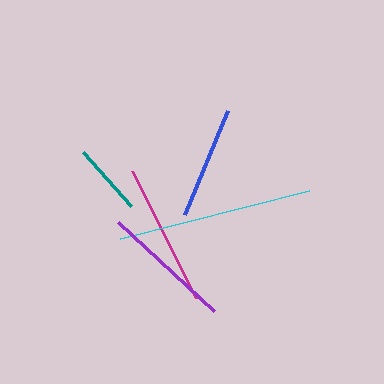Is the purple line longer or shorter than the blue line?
The purple line is longer than the blue line.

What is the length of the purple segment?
The purple segment is approximately 130 pixels long.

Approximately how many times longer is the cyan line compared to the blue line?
The cyan line is approximately 1.7 times the length of the blue line.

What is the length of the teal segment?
The teal segment is approximately 72 pixels long.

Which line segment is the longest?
The cyan line is the longest at approximately 195 pixels.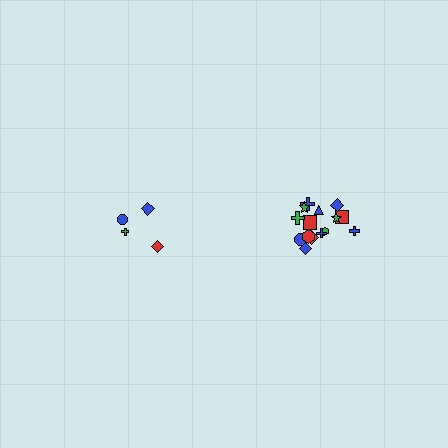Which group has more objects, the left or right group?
The right group.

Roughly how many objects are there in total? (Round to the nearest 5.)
Roughly 20 objects in total.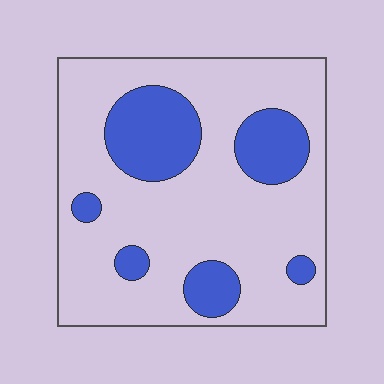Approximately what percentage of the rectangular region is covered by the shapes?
Approximately 25%.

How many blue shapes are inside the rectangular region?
6.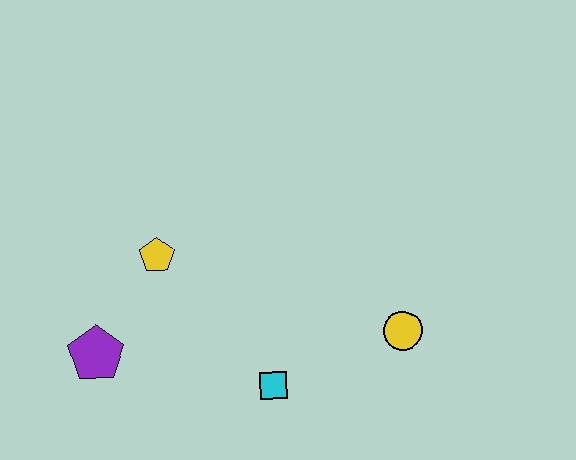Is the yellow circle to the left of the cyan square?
No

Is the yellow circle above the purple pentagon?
Yes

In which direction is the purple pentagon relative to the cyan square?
The purple pentagon is to the left of the cyan square.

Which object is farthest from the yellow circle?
The purple pentagon is farthest from the yellow circle.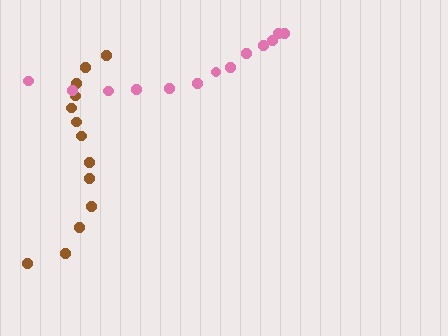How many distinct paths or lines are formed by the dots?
There are 2 distinct paths.